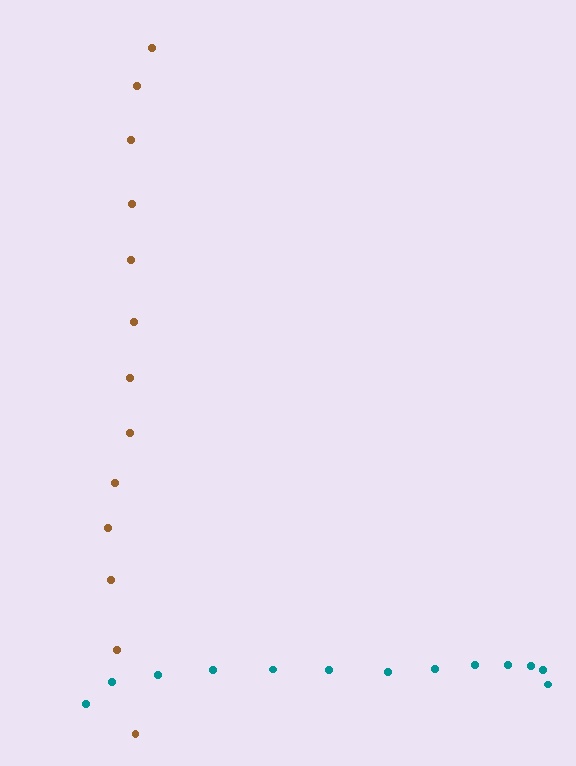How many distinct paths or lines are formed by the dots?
There are 2 distinct paths.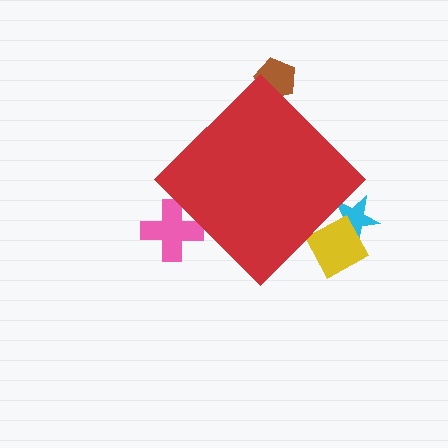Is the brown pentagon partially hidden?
Yes, the brown pentagon is partially hidden behind the red diamond.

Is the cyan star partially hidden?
Yes, the cyan star is partially hidden behind the red diamond.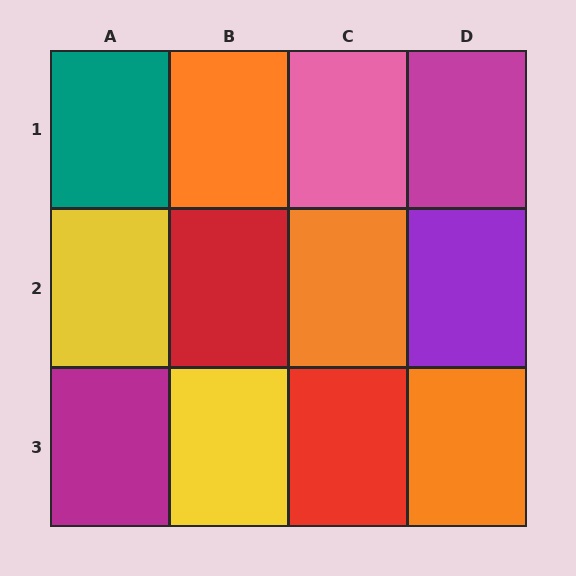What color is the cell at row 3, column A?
Magenta.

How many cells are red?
2 cells are red.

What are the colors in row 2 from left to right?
Yellow, red, orange, purple.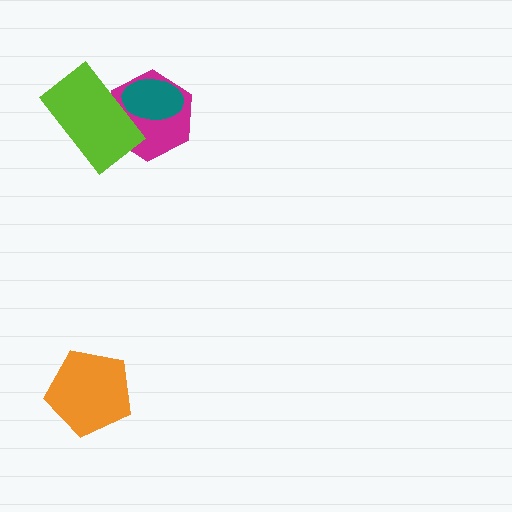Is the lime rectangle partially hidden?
Yes, it is partially covered by another shape.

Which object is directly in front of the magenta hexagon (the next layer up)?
The lime rectangle is directly in front of the magenta hexagon.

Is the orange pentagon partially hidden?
No, no other shape covers it.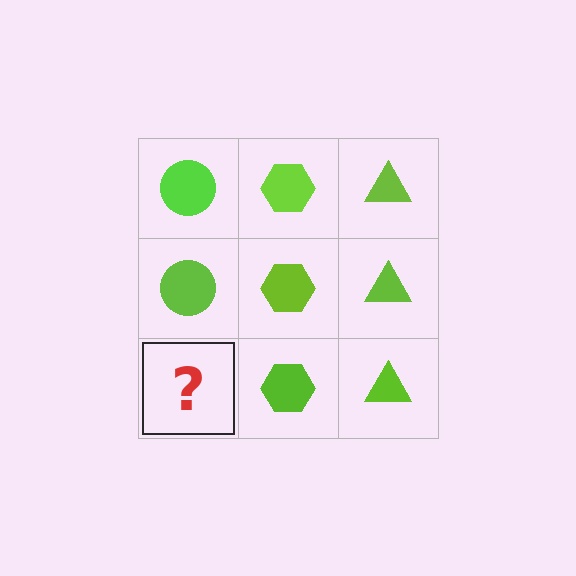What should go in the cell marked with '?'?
The missing cell should contain a lime circle.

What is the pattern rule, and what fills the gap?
The rule is that each column has a consistent shape. The gap should be filled with a lime circle.